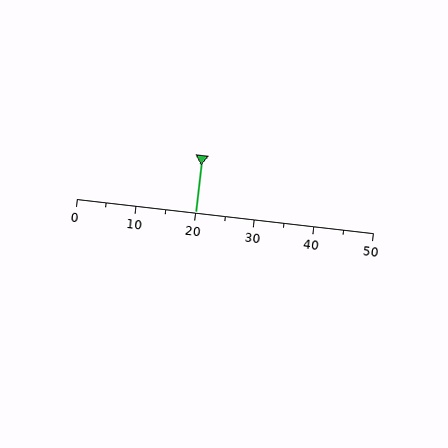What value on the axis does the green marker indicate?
The marker indicates approximately 20.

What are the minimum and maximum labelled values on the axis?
The axis runs from 0 to 50.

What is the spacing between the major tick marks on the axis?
The major ticks are spaced 10 apart.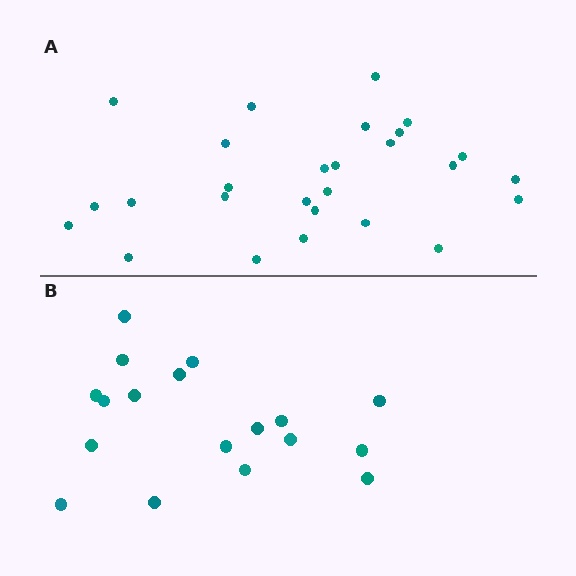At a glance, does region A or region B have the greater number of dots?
Region A (the top region) has more dots.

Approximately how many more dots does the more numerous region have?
Region A has roughly 8 or so more dots than region B.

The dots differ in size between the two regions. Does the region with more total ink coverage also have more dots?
No. Region B has more total ink coverage because its dots are larger, but region A actually contains more individual dots. Total area can be misleading — the number of items is what matters here.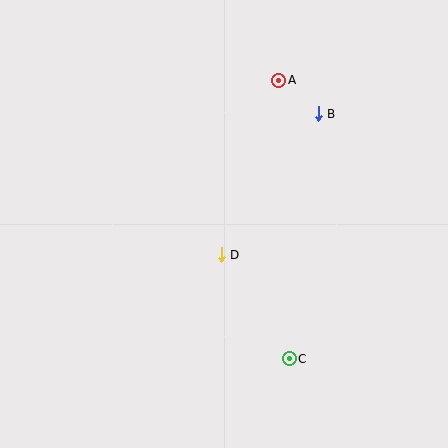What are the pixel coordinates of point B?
Point B is at (318, 114).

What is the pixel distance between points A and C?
The distance between A and C is 279 pixels.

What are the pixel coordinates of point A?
Point A is at (279, 80).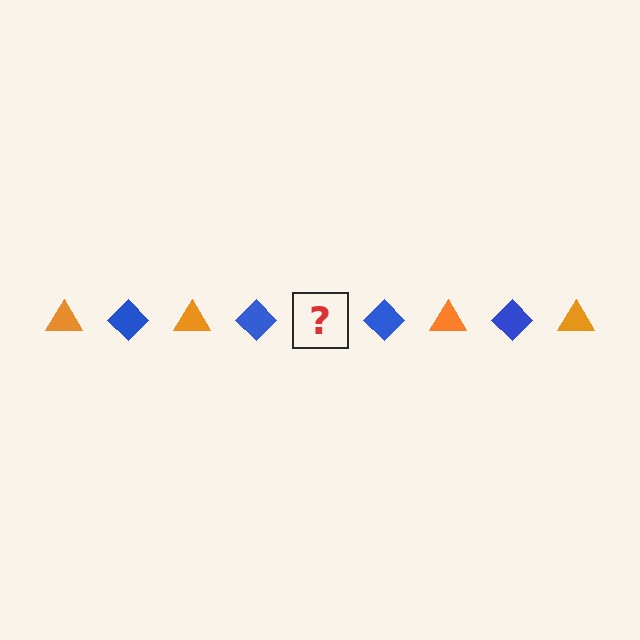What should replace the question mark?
The question mark should be replaced with an orange triangle.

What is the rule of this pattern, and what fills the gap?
The rule is that the pattern alternates between orange triangle and blue diamond. The gap should be filled with an orange triangle.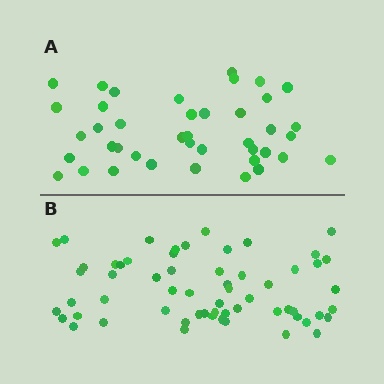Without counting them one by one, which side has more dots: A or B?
Region B (the bottom region) has more dots.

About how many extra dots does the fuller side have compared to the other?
Region B has approximately 20 more dots than region A.